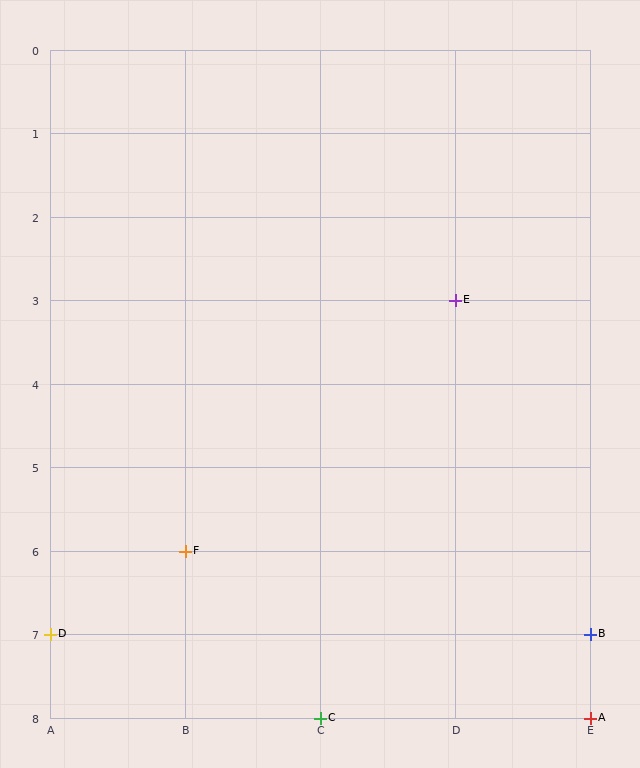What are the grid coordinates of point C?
Point C is at grid coordinates (C, 8).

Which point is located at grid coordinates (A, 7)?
Point D is at (A, 7).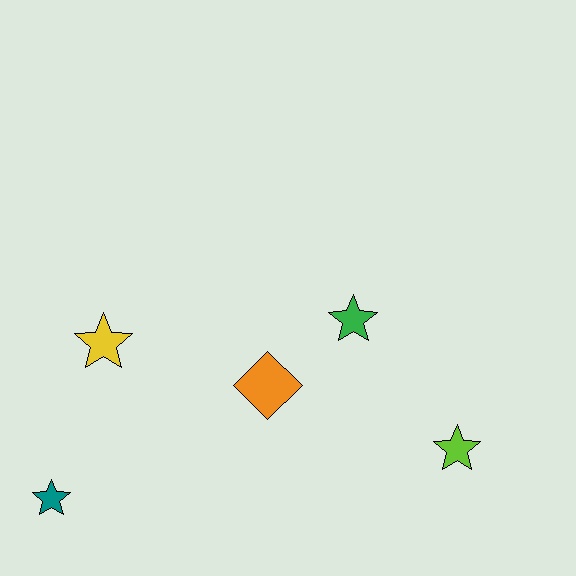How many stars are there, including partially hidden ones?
There are 4 stars.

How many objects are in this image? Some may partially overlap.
There are 5 objects.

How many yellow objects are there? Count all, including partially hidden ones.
There is 1 yellow object.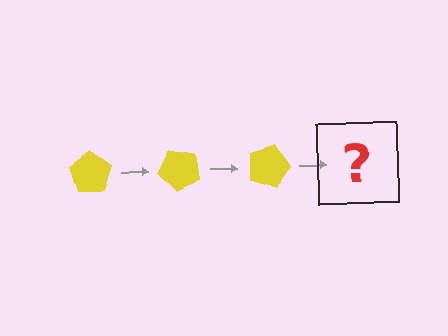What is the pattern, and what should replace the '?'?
The pattern is that the pentagon rotates 45 degrees each step. The '?' should be a yellow pentagon rotated 135 degrees.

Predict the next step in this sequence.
The next step is a yellow pentagon rotated 135 degrees.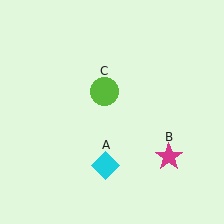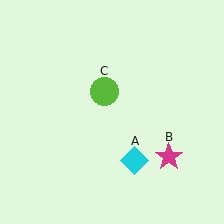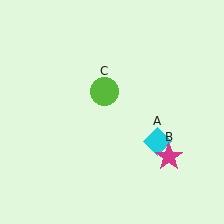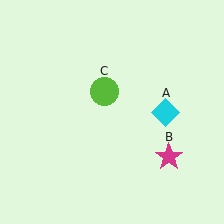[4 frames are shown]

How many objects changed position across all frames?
1 object changed position: cyan diamond (object A).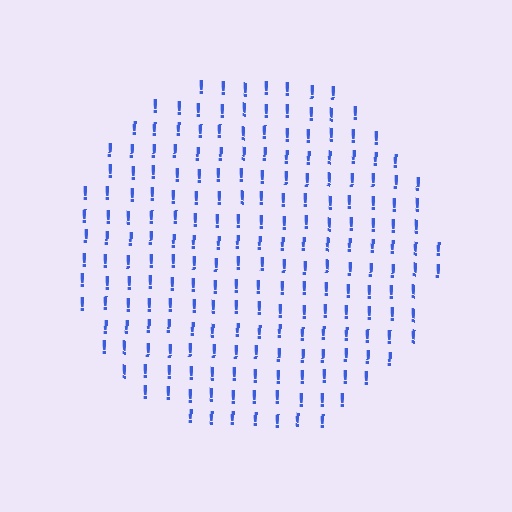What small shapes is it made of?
It is made of small exclamation marks.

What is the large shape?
The large shape is a circle.